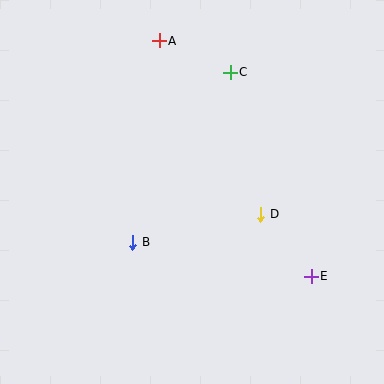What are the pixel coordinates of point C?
Point C is at (230, 72).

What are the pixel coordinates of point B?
Point B is at (133, 242).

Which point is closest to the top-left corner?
Point A is closest to the top-left corner.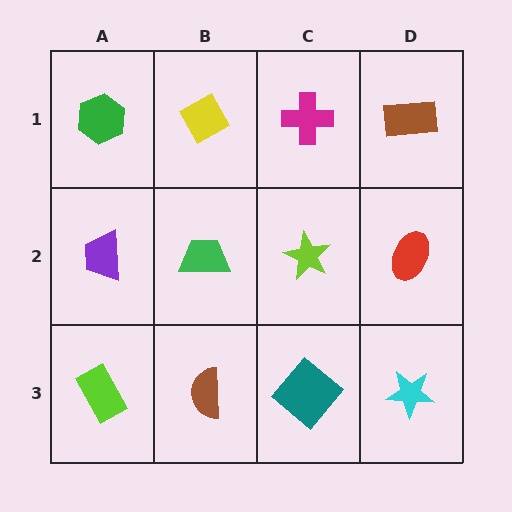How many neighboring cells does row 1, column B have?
3.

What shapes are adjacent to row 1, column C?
A lime star (row 2, column C), a yellow diamond (row 1, column B), a brown rectangle (row 1, column D).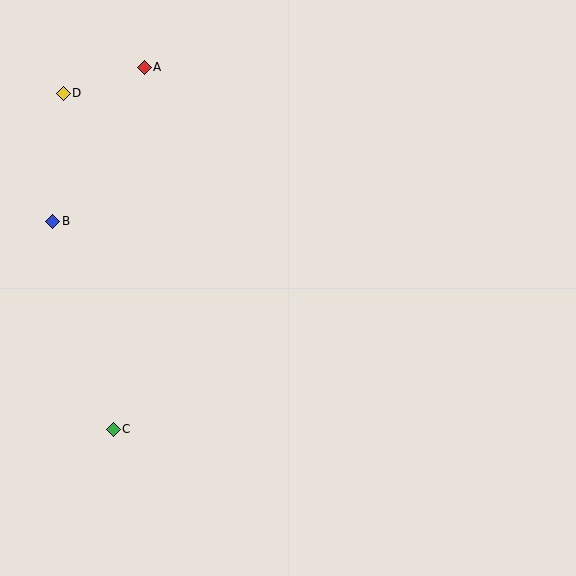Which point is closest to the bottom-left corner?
Point C is closest to the bottom-left corner.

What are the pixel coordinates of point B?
Point B is at (53, 221).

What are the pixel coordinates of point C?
Point C is at (113, 429).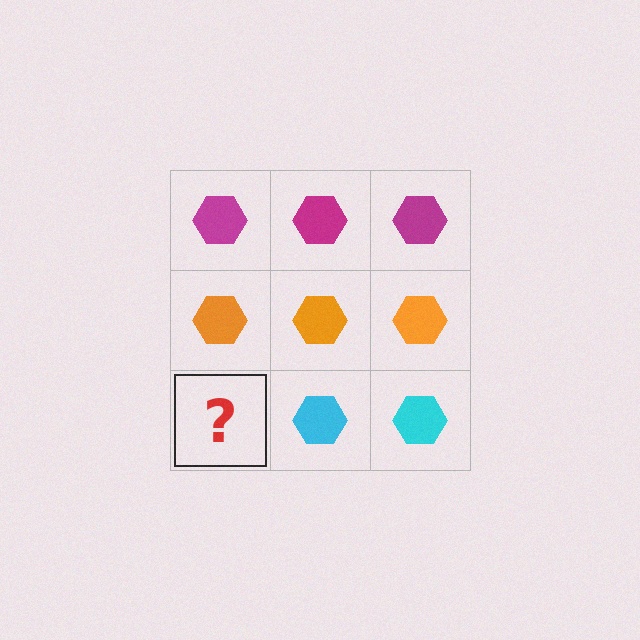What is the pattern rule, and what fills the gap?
The rule is that each row has a consistent color. The gap should be filled with a cyan hexagon.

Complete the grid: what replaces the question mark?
The question mark should be replaced with a cyan hexagon.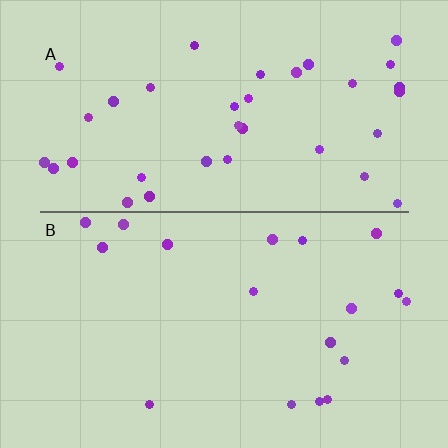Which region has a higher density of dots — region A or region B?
A (the top).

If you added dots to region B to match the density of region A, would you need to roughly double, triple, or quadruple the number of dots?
Approximately double.